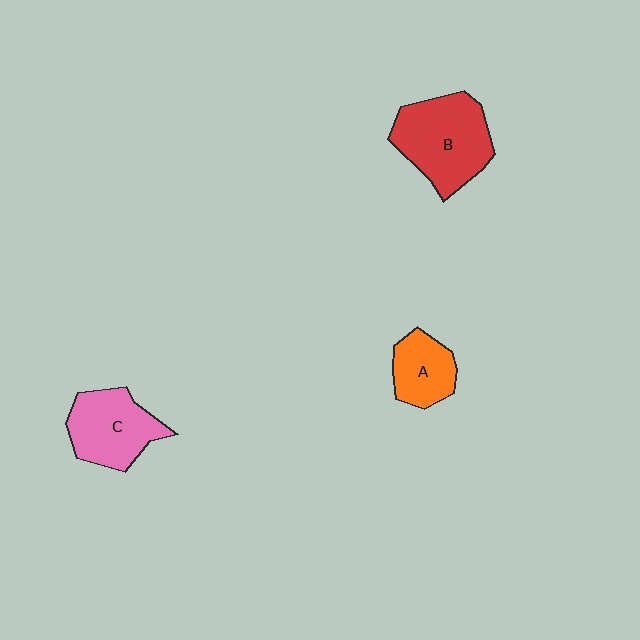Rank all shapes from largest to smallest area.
From largest to smallest: B (red), C (pink), A (orange).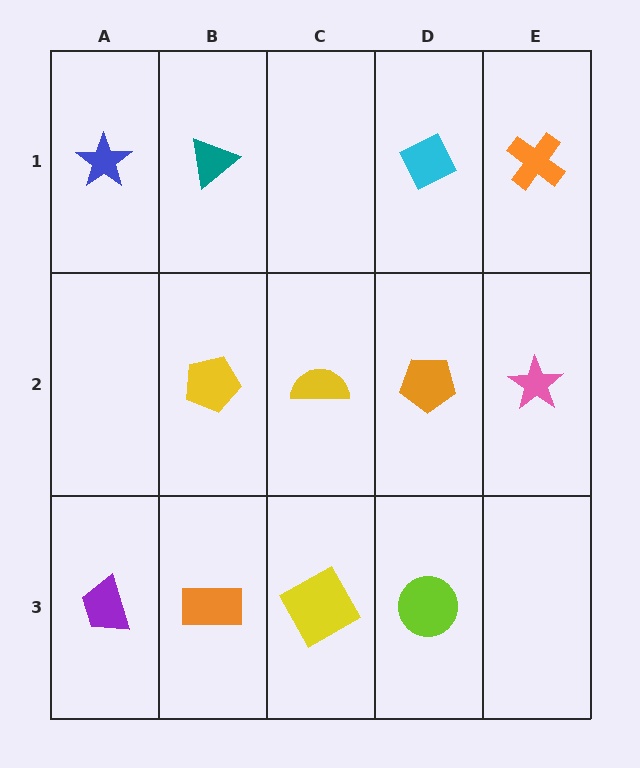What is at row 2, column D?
An orange pentagon.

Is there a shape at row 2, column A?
No, that cell is empty.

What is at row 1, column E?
An orange cross.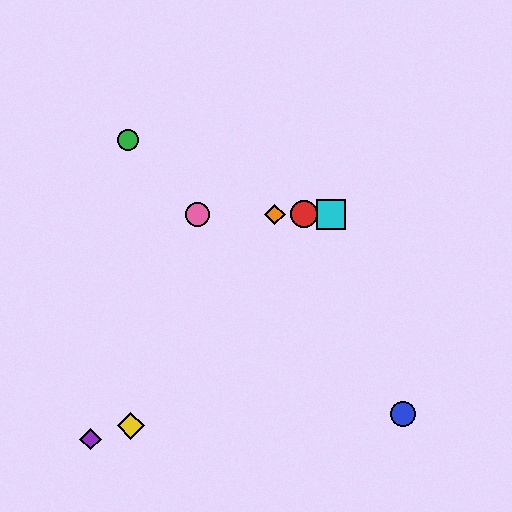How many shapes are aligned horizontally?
4 shapes (the red circle, the orange diamond, the cyan square, the pink circle) are aligned horizontally.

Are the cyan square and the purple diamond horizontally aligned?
No, the cyan square is at y≈214 and the purple diamond is at y≈439.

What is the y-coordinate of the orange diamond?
The orange diamond is at y≈214.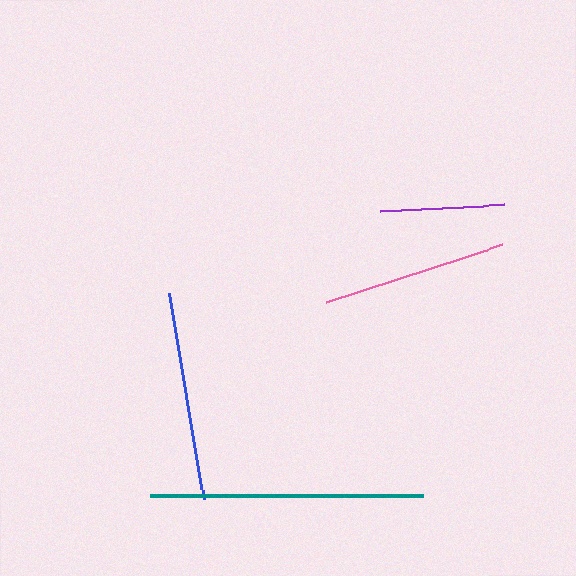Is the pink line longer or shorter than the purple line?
The pink line is longer than the purple line.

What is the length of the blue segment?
The blue segment is approximately 209 pixels long.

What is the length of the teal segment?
The teal segment is approximately 274 pixels long.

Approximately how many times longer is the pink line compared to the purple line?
The pink line is approximately 1.5 times the length of the purple line.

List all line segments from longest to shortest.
From longest to shortest: teal, blue, pink, purple.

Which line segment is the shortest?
The purple line is the shortest at approximately 125 pixels.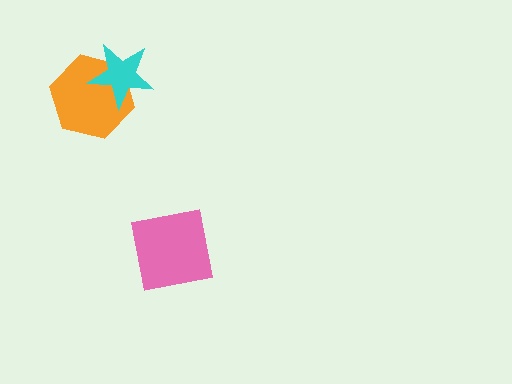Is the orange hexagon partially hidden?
Yes, it is partially covered by another shape.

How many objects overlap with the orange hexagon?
1 object overlaps with the orange hexagon.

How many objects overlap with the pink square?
0 objects overlap with the pink square.